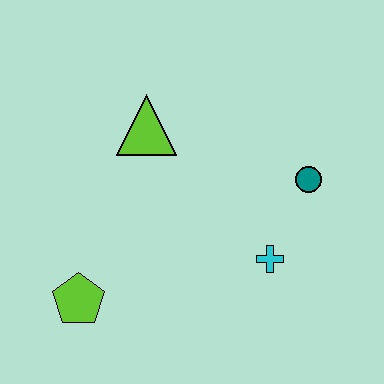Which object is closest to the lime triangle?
The teal circle is closest to the lime triangle.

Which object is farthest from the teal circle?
The lime pentagon is farthest from the teal circle.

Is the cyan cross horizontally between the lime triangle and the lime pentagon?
No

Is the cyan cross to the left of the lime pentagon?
No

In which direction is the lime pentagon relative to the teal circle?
The lime pentagon is to the left of the teal circle.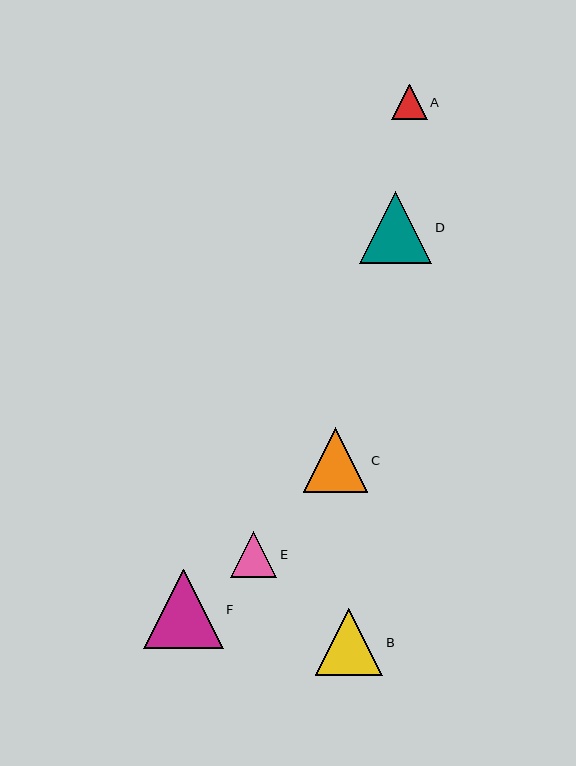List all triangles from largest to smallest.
From largest to smallest: F, D, B, C, E, A.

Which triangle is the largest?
Triangle F is the largest with a size of approximately 79 pixels.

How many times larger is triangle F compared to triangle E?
Triangle F is approximately 1.7 times the size of triangle E.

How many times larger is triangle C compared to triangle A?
Triangle C is approximately 1.8 times the size of triangle A.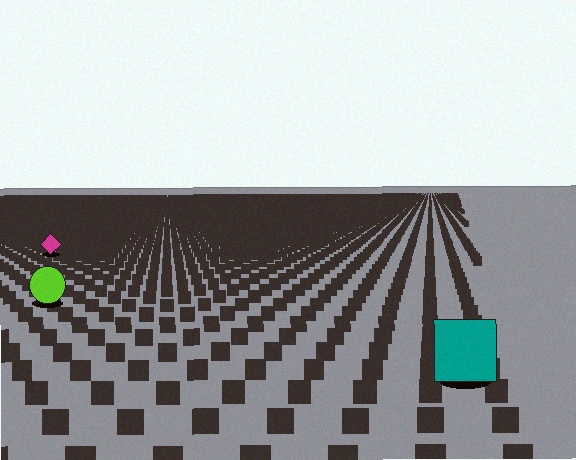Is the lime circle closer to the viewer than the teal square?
No. The teal square is closer — you can tell from the texture gradient: the ground texture is coarser near it.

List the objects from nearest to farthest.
From nearest to farthest: the teal square, the lime circle, the magenta diamond.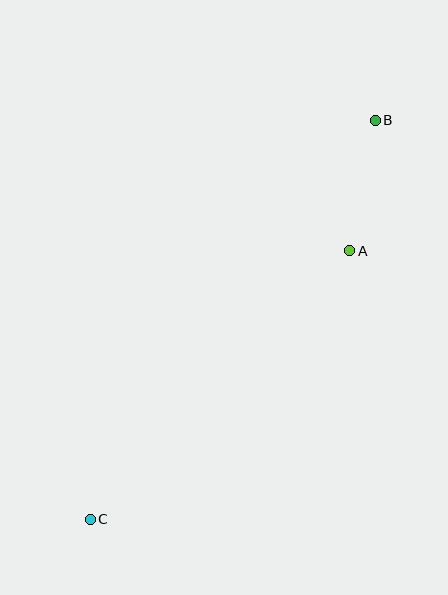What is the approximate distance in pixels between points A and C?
The distance between A and C is approximately 373 pixels.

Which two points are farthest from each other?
Points B and C are farthest from each other.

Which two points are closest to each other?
Points A and B are closest to each other.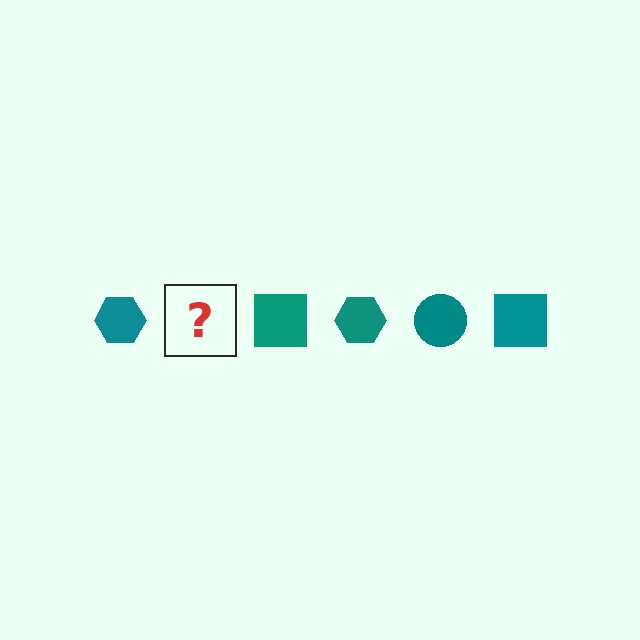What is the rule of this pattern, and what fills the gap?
The rule is that the pattern cycles through hexagon, circle, square shapes in teal. The gap should be filled with a teal circle.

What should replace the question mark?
The question mark should be replaced with a teal circle.